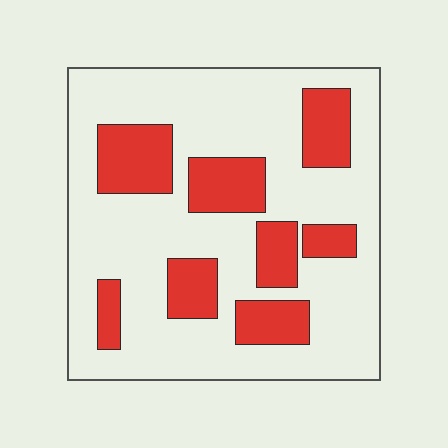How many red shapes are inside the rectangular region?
8.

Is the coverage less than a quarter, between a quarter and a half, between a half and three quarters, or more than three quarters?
Between a quarter and a half.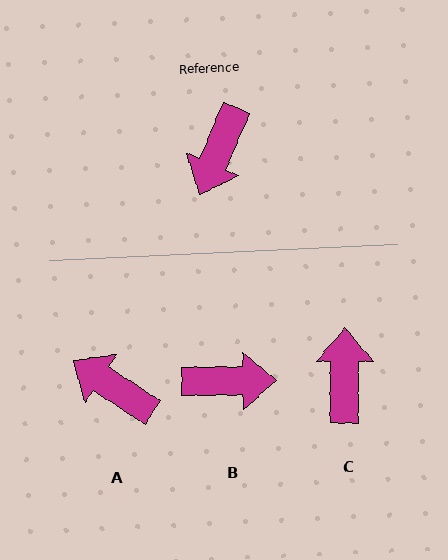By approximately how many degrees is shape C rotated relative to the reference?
Approximately 157 degrees clockwise.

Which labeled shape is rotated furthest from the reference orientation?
C, about 157 degrees away.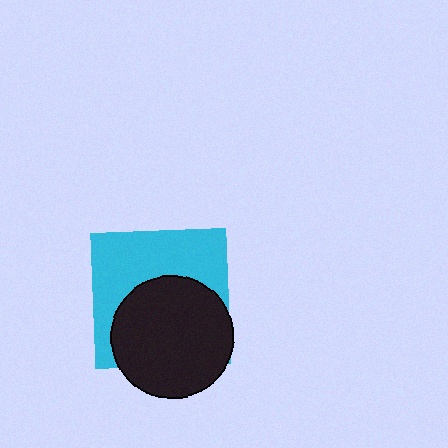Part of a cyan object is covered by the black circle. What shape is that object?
It is a square.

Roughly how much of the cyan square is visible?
About half of it is visible (roughly 50%).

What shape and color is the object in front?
The object in front is a black circle.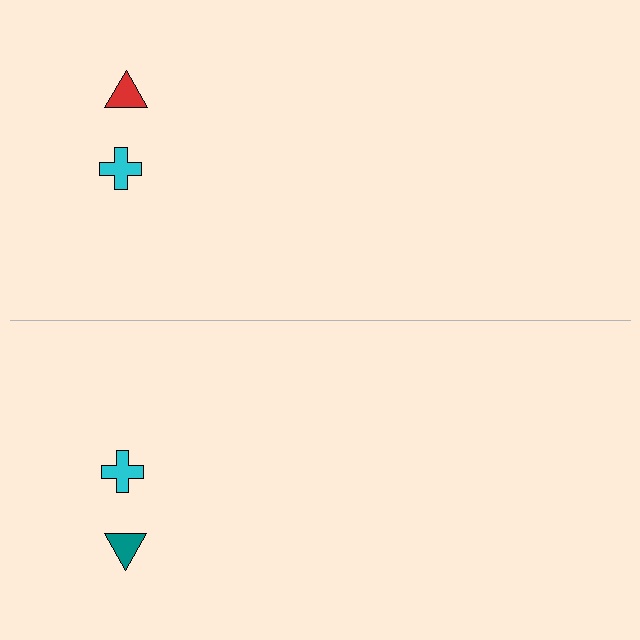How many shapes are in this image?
There are 4 shapes in this image.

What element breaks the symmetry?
The teal triangle on the bottom side breaks the symmetry — its mirror counterpart is red.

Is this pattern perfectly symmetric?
No, the pattern is not perfectly symmetric. The teal triangle on the bottom side breaks the symmetry — its mirror counterpart is red.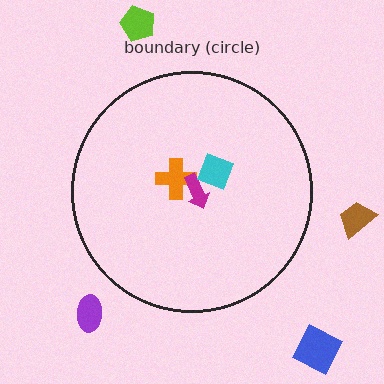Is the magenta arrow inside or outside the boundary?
Inside.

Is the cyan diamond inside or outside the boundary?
Inside.